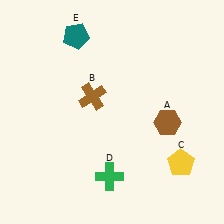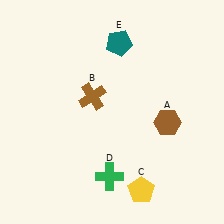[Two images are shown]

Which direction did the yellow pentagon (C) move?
The yellow pentagon (C) moved left.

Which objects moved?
The objects that moved are: the yellow pentagon (C), the teal pentagon (E).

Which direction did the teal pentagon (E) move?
The teal pentagon (E) moved right.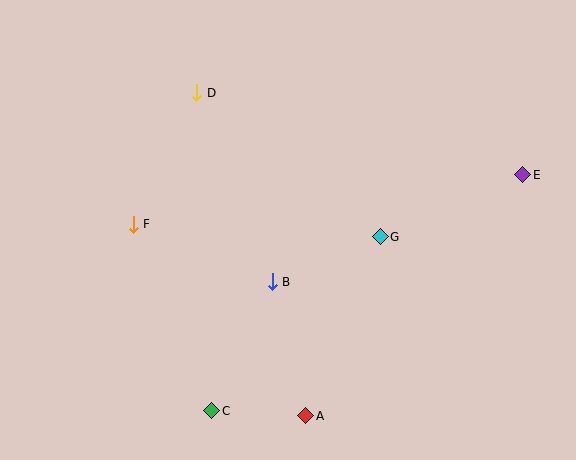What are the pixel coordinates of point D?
Point D is at (197, 93).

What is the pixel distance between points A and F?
The distance between A and F is 257 pixels.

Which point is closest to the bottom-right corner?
Point A is closest to the bottom-right corner.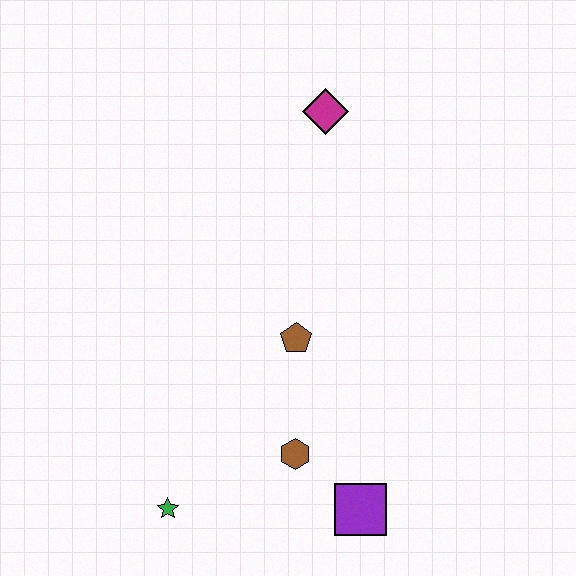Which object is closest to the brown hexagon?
The purple square is closest to the brown hexagon.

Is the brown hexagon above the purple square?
Yes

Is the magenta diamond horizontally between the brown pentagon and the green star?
No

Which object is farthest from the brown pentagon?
The magenta diamond is farthest from the brown pentagon.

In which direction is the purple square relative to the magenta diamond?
The purple square is below the magenta diamond.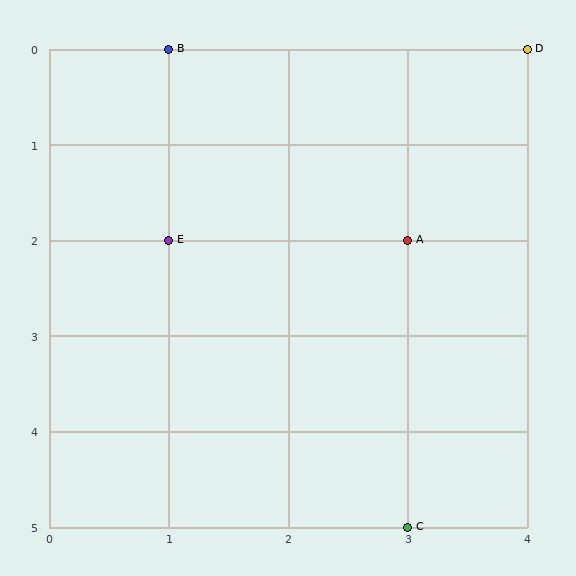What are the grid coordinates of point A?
Point A is at grid coordinates (3, 2).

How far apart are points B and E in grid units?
Points B and E are 2 rows apart.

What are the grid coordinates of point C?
Point C is at grid coordinates (3, 5).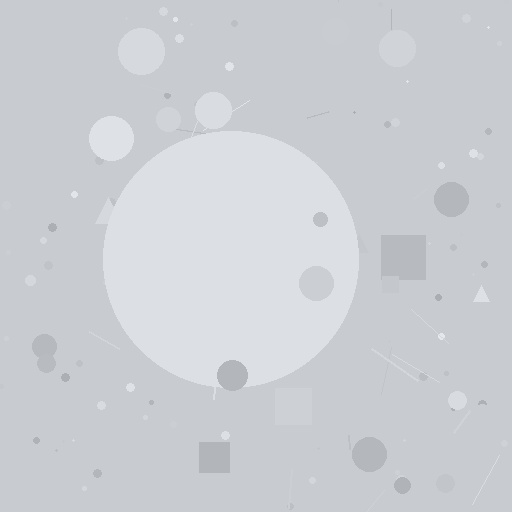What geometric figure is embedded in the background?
A circle is embedded in the background.